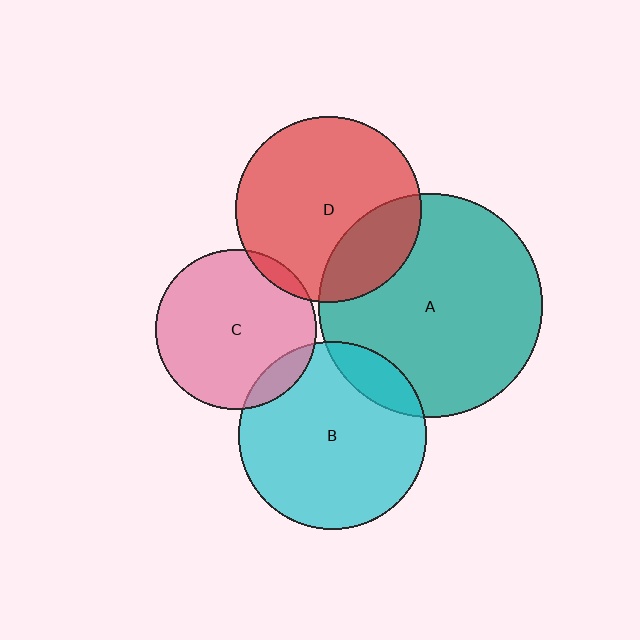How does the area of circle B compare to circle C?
Approximately 1.4 times.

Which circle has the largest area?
Circle A (teal).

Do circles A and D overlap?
Yes.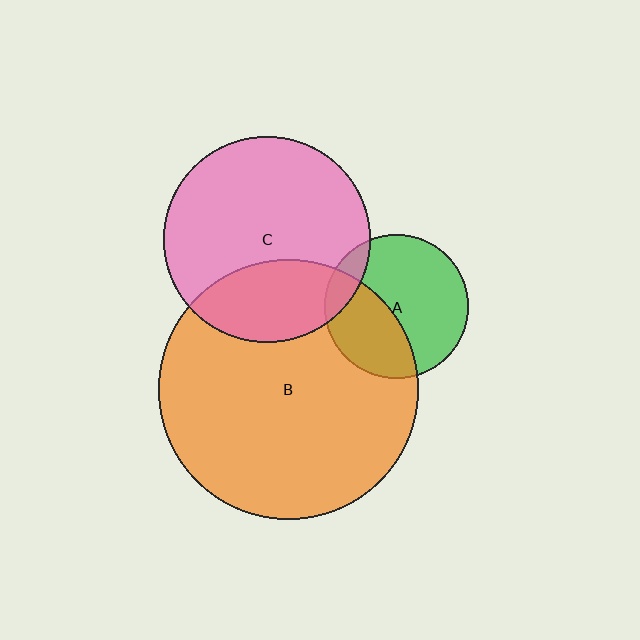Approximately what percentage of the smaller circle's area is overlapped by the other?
Approximately 10%.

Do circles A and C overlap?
Yes.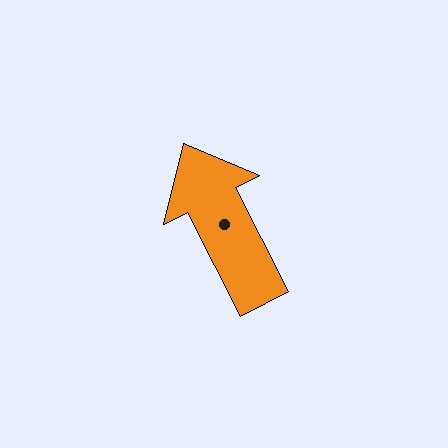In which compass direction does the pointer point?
Northwest.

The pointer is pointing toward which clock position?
Roughly 11 o'clock.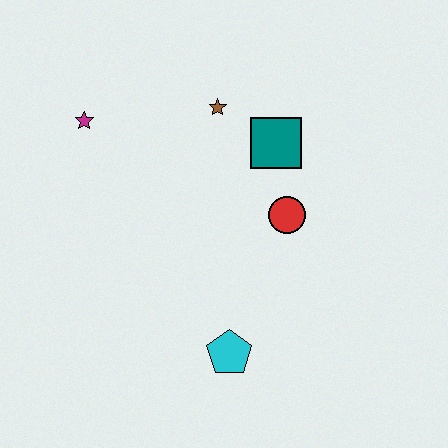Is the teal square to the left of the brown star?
No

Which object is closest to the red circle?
The teal square is closest to the red circle.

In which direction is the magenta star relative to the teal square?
The magenta star is to the left of the teal square.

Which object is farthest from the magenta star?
The cyan pentagon is farthest from the magenta star.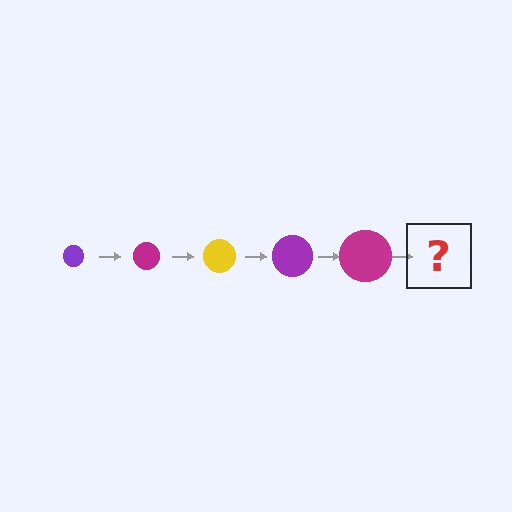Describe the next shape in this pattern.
It should be a yellow circle, larger than the previous one.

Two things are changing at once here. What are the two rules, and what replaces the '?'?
The two rules are that the circle grows larger each step and the color cycles through purple, magenta, and yellow. The '?' should be a yellow circle, larger than the previous one.